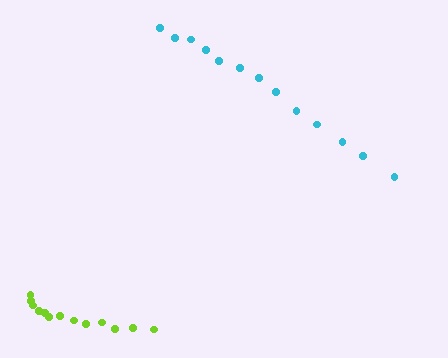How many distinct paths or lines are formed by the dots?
There are 2 distinct paths.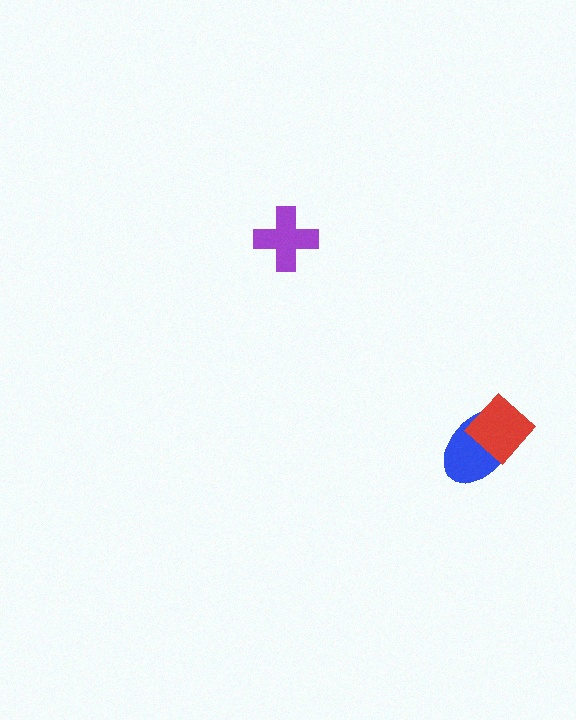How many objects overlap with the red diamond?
1 object overlaps with the red diamond.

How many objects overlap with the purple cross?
0 objects overlap with the purple cross.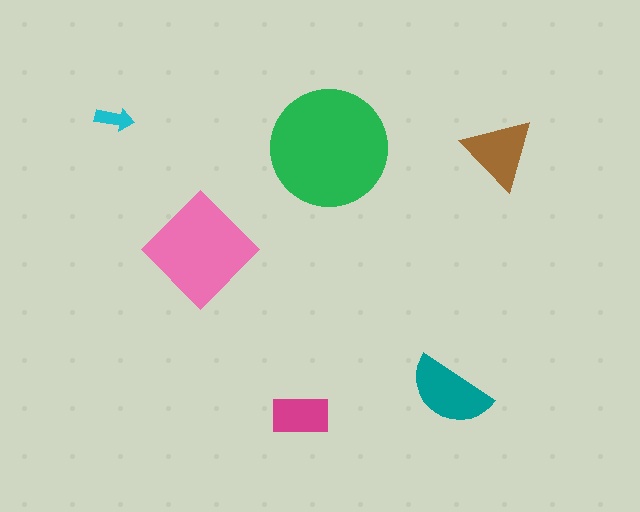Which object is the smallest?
The cyan arrow.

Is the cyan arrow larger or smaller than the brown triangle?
Smaller.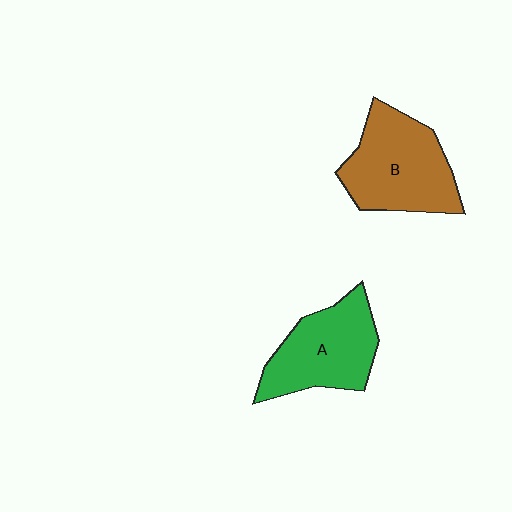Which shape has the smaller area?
Shape A (green).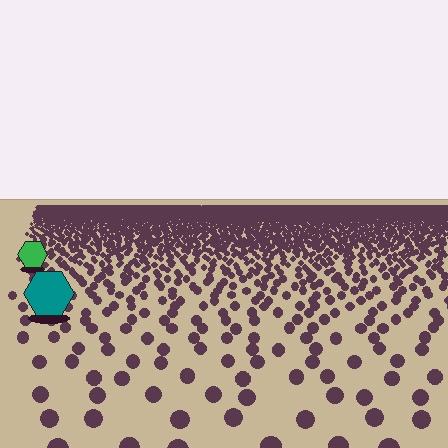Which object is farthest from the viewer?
The green hexagon is farthest from the viewer. It appears smaller and the ground texture around it is denser.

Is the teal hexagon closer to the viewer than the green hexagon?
Yes. The teal hexagon is closer — you can tell from the texture gradient: the ground texture is coarser near it.